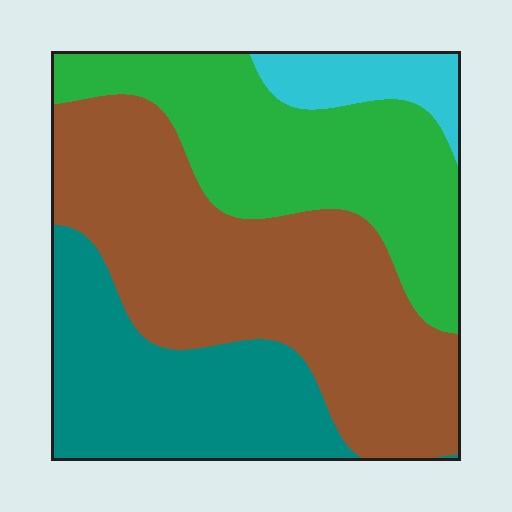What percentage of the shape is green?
Green covers around 30% of the shape.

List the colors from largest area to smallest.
From largest to smallest: brown, green, teal, cyan.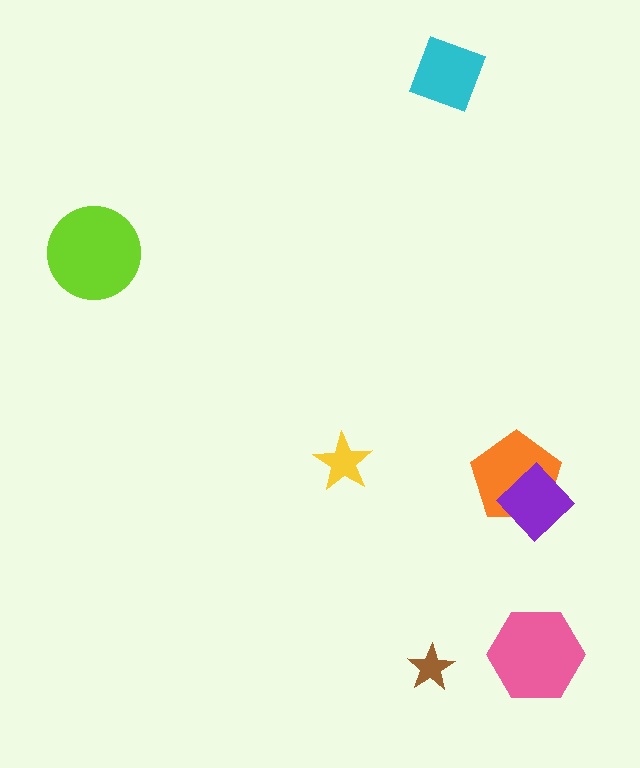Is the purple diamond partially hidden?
No, no other shape covers it.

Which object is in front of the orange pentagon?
The purple diamond is in front of the orange pentagon.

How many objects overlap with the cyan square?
0 objects overlap with the cyan square.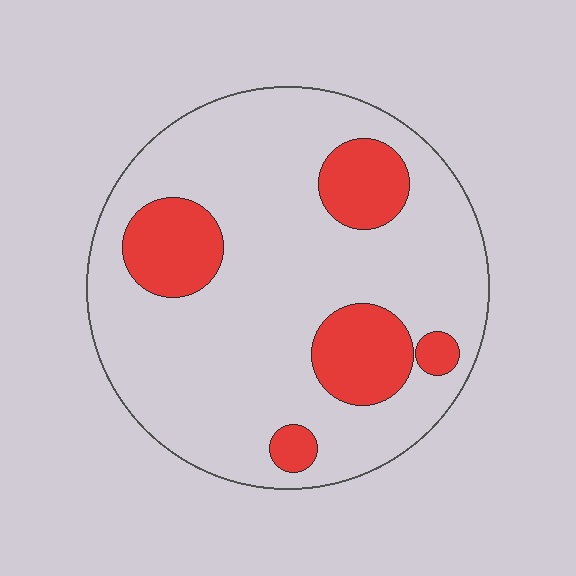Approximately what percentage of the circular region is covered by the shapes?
Approximately 20%.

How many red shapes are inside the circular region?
5.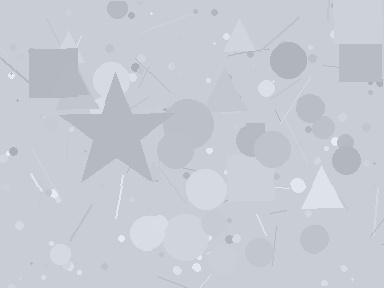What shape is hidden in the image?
A star is hidden in the image.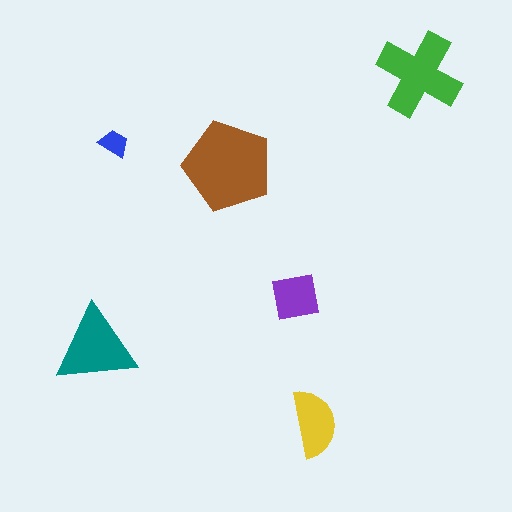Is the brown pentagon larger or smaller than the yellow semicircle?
Larger.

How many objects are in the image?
There are 6 objects in the image.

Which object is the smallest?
The blue trapezoid.